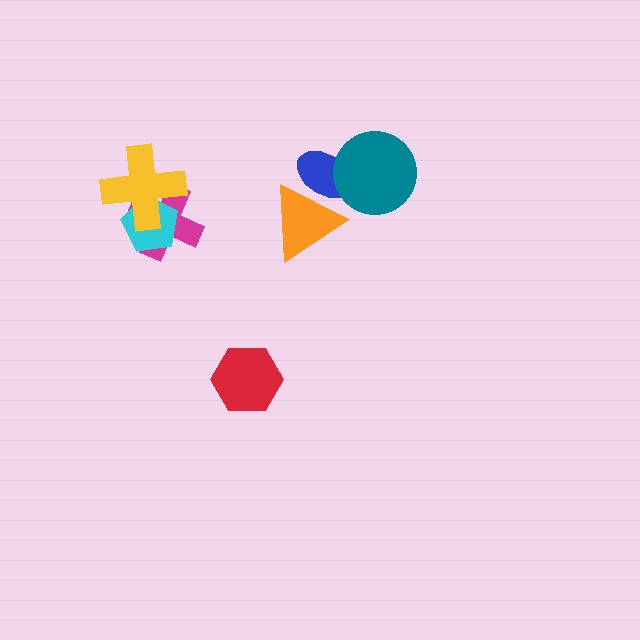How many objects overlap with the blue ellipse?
2 objects overlap with the blue ellipse.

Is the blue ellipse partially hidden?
Yes, it is partially covered by another shape.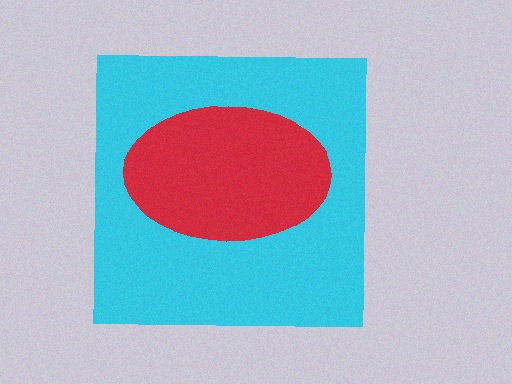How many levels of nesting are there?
2.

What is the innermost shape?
The red ellipse.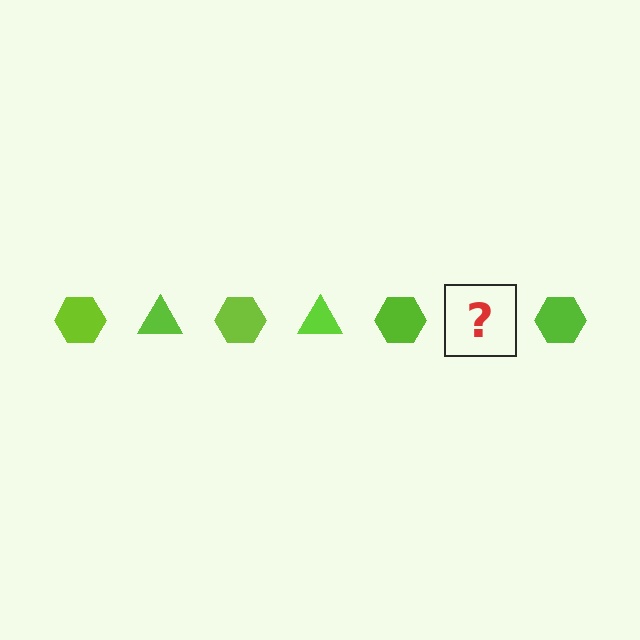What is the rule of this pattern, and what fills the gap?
The rule is that the pattern cycles through hexagon, triangle shapes in lime. The gap should be filled with a lime triangle.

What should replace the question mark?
The question mark should be replaced with a lime triangle.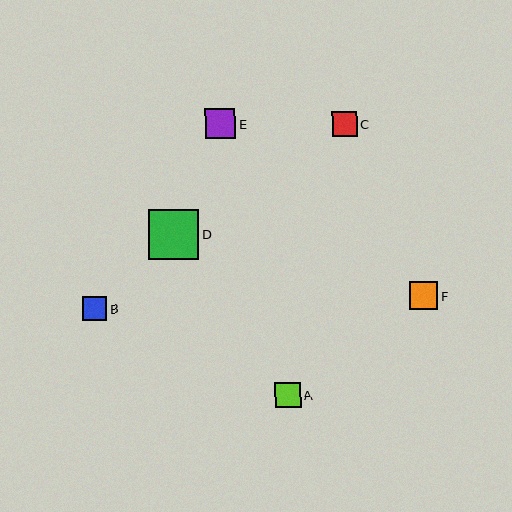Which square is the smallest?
Square C is the smallest with a size of approximately 24 pixels.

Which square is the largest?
Square D is the largest with a size of approximately 50 pixels.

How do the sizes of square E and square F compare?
Square E and square F are approximately the same size.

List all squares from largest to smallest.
From largest to smallest: D, E, F, A, B, C.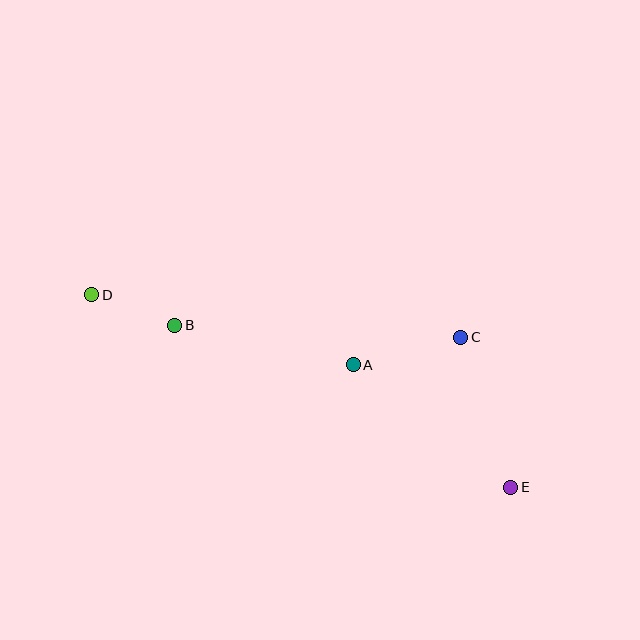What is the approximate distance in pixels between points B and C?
The distance between B and C is approximately 286 pixels.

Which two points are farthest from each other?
Points D and E are farthest from each other.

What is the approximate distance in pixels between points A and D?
The distance between A and D is approximately 271 pixels.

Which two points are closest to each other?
Points B and D are closest to each other.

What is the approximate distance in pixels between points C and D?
The distance between C and D is approximately 371 pixels.